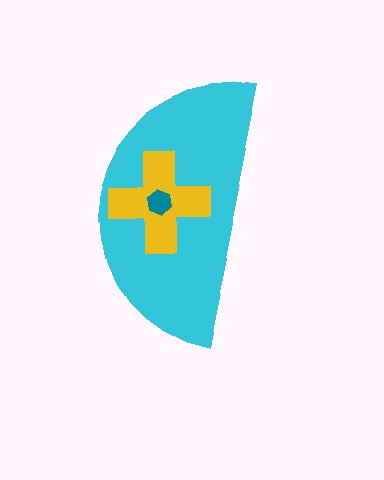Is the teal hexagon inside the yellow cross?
Yes.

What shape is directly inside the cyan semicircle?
The yellow cross.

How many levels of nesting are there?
3.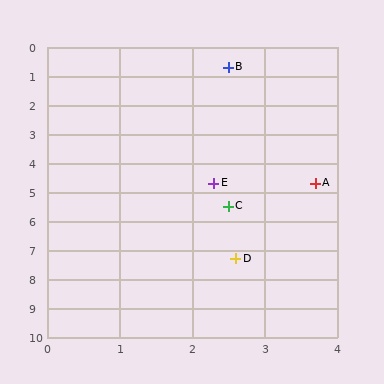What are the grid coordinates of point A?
Point A is at approximately (3.7, 4.7).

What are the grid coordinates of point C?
Point C is at approximately (2.5, 5.5).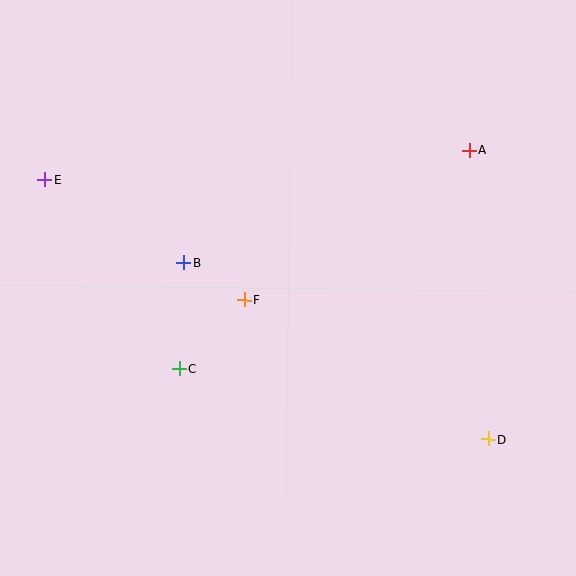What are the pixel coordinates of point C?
Point C is at (179, 368).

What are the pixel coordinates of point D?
Point D is at (488, 439).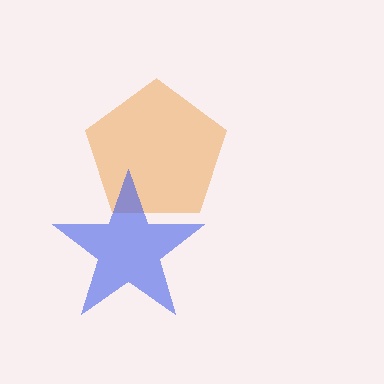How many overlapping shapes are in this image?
There are 2 overlapping shapes in the image.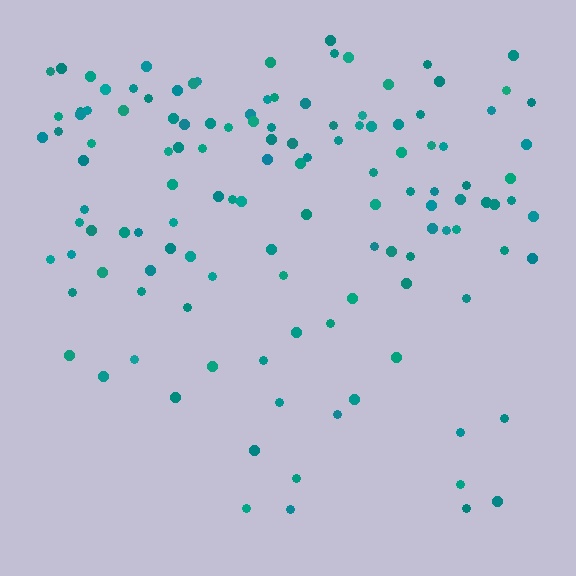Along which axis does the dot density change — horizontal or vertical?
Vertical.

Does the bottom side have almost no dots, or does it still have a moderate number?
Still a moderate number, just noticeably fewer than the top.